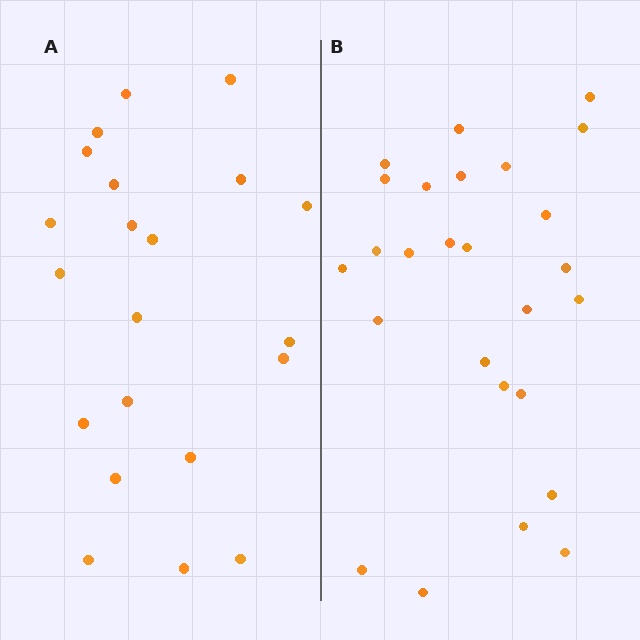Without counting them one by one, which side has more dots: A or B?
Region B (the right region) has more dots.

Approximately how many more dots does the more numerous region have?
Region B has about 5 more dots than region A.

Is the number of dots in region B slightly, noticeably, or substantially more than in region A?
Region B has only slightly more — the two regions are fairly close. The ratio is roughly 1.2 to 1.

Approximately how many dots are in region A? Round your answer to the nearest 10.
About 20 dots. (The exact count is 21, which rounds to 20.)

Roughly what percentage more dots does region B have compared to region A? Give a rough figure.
About 25% more.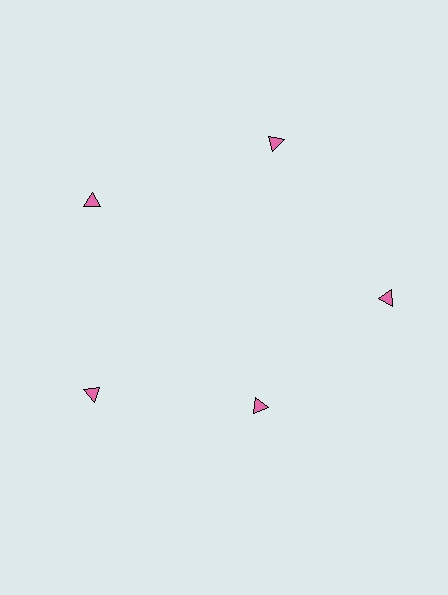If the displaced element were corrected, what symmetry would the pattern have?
It would have 5-fold rotational symmetry — the pattern would map onto itself every 72 degrees.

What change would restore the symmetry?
The symmetry would be restored by moving it outward, back onto the ring so that all 5 triangles sit at equal angles and equal distance from the center.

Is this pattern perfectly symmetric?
No. The 5 pink triangles are arranged in a ring, but one element near the 5 o'clock position is pulled inward toward the center, breaking the 5-fold rotational symmetry.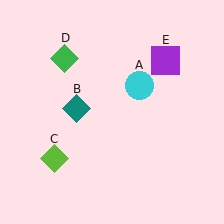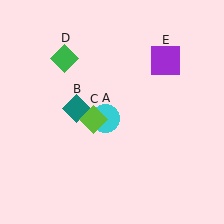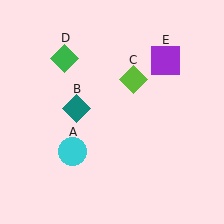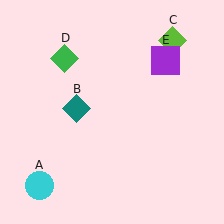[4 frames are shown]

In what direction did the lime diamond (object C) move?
The lime diamond (object C) moved up and to the right.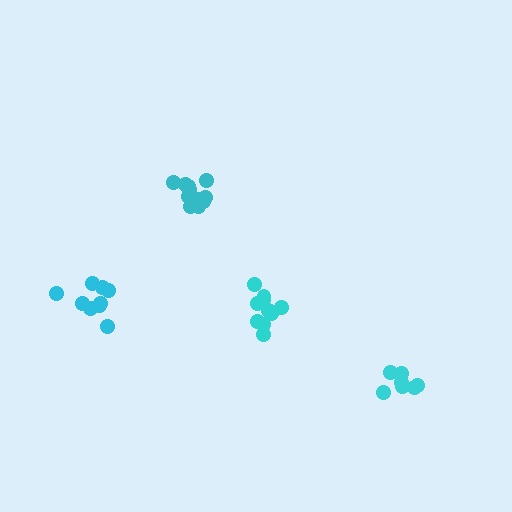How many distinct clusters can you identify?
There are 4 distinct clusters.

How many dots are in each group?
Group 1: 10 dots, Group 2: 9 dots, Group 3: 7 dots, Group 4: 12 dots (38 total).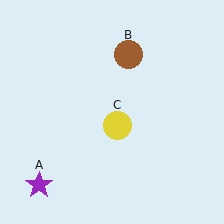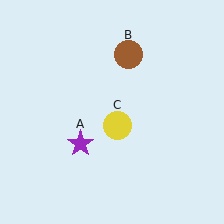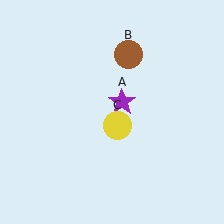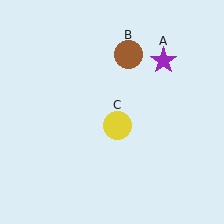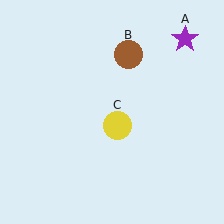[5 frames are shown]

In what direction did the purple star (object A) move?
The purple star (object A) moved up and to the right.